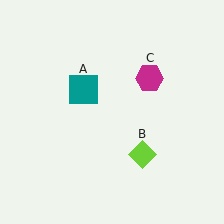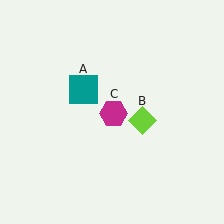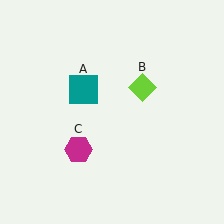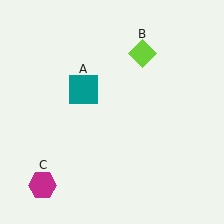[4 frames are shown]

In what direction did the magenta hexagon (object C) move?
The magenta hexagon (object C) moved down and to the left.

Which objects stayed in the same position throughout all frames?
Teal square (object A) remained stationary.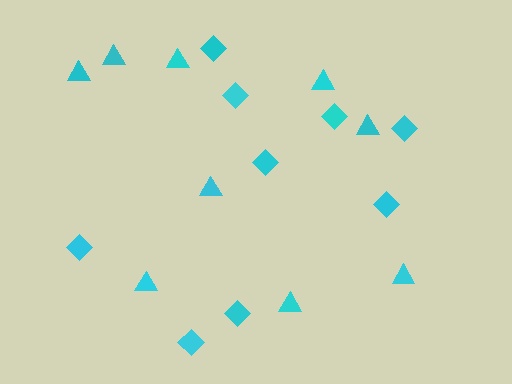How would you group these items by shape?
There are 2 groups: one group of triangles (9) and one group of diamonds (9).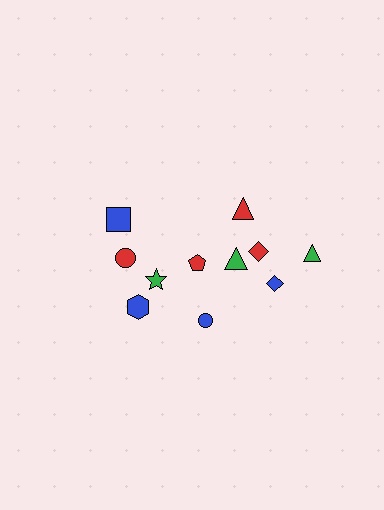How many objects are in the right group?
There are 7 objects.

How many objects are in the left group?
There are 4 objects.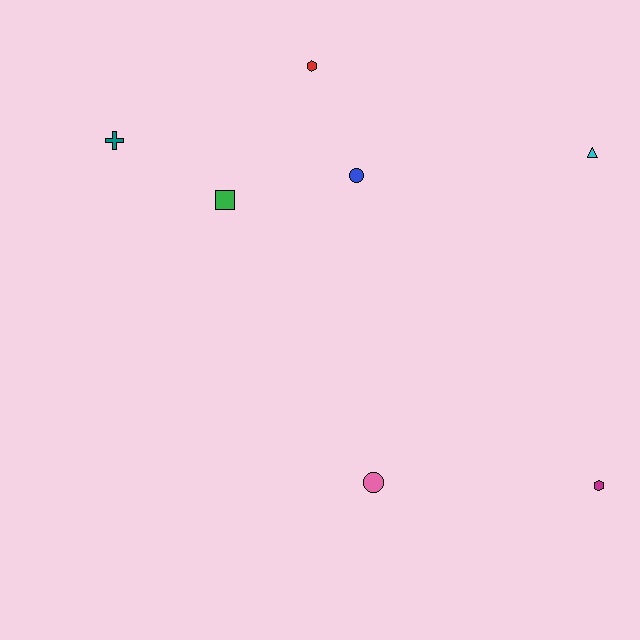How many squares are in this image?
There is 1 square.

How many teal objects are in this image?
There is 1 teal object.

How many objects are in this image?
There are 7 objects.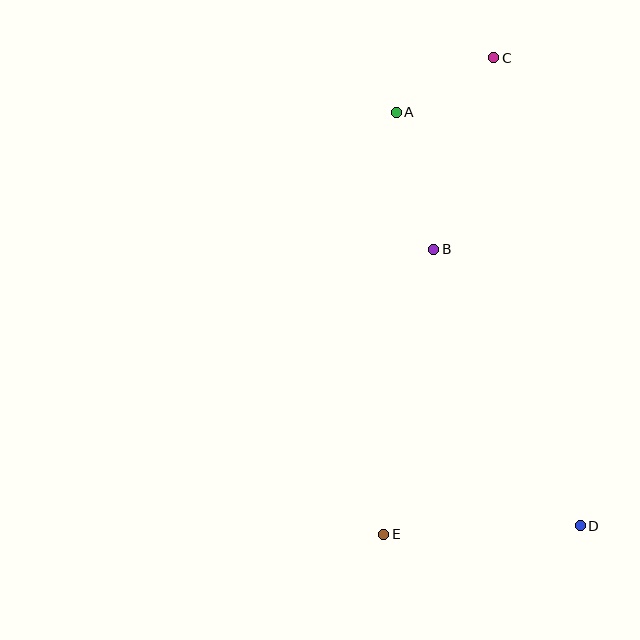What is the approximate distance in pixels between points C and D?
The distance between C and D is approximately 476 pixels.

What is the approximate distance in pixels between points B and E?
The distance between B and E is approximately 289 pixels.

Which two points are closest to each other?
Points A and C are closest to each other.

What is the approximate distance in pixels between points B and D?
The distance between B and D is approximately 312 pixels.